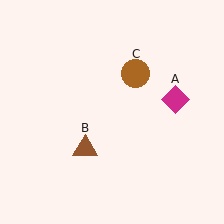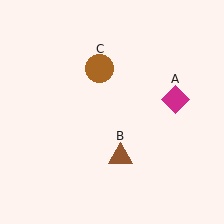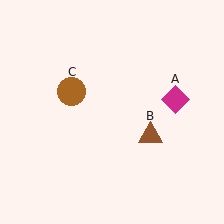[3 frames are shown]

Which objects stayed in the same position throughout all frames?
Magenta diamond (object A) remained stationary.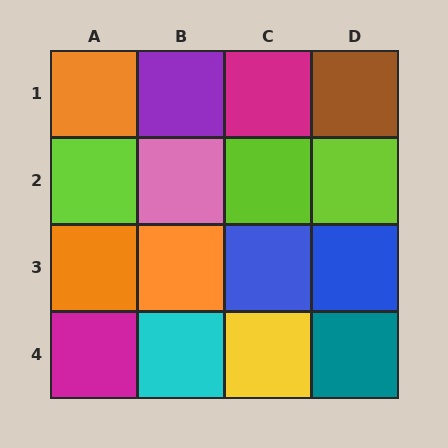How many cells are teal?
1 cell is teal.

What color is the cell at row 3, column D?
Blue.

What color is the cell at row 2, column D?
Lime.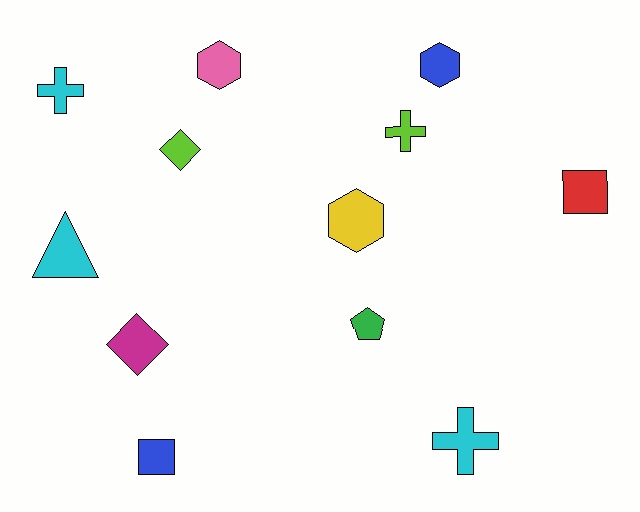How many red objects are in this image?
There is 1 red object.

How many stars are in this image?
There are no stars.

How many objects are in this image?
There are 12 objects.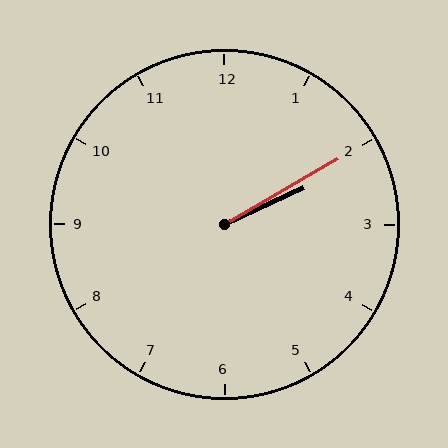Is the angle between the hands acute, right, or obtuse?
It is acute.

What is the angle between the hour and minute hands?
Approximately 5 degrees.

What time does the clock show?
2:10.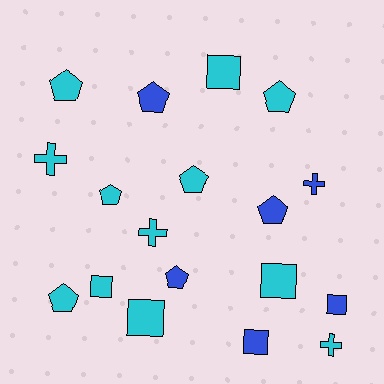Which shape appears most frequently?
Pentagon, with 8 objects.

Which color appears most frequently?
Cyan, with 12 objects.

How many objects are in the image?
There are 18 objects.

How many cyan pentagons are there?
There are 5 cyan pentagons.